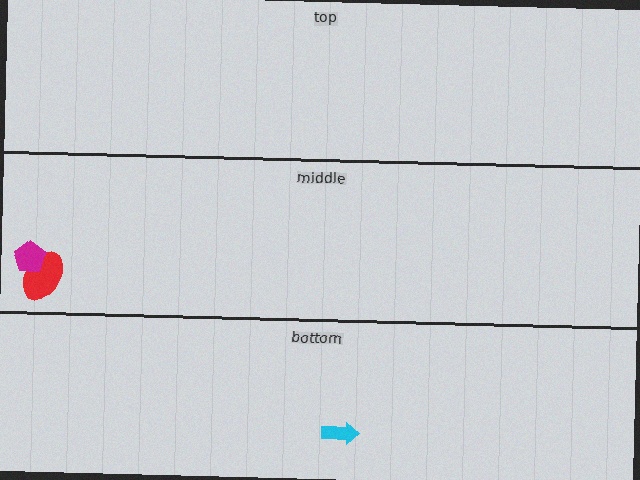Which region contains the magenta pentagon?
The middle region.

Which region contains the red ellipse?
The middle region.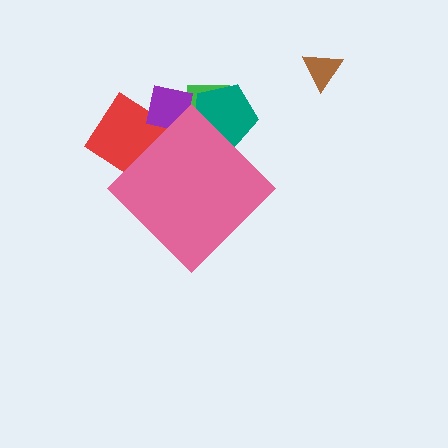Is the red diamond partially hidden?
Yes, the red diamond is partially hidden behind the pink diamond.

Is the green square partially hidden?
Yes, the green square is partially hidden behind the pink diamond.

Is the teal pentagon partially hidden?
Yes, the teal pentagon is partially hidden behind the pink diamond.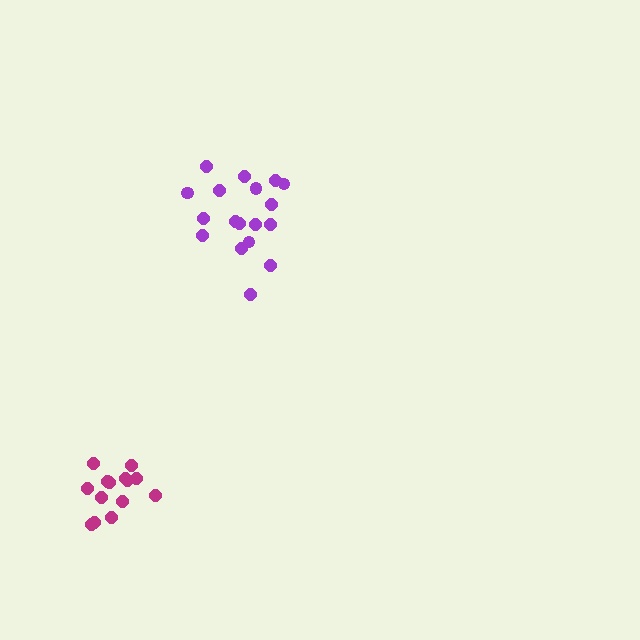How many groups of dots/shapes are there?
There are 2 groups.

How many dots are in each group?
Group 1: 18 dots, Group 2: 14 dots (32 total).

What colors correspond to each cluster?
The clusters are colored: purple, magenta.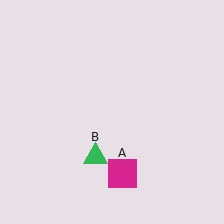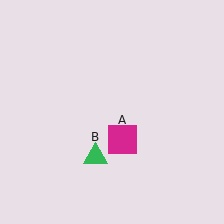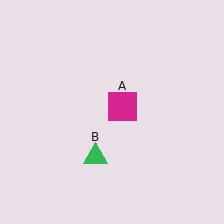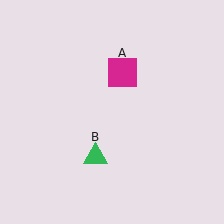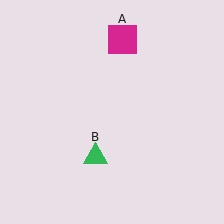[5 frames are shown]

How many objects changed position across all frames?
1 object changed position: magenta square (object A).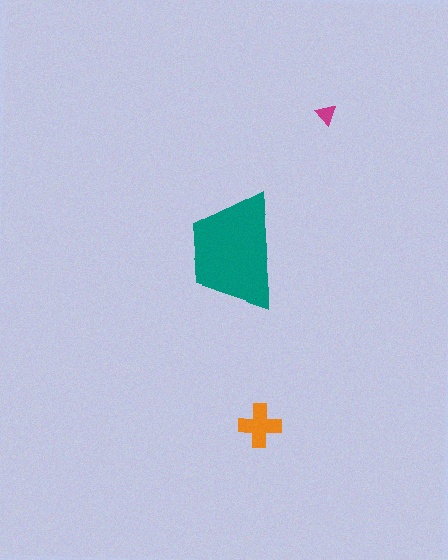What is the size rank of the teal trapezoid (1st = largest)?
1st.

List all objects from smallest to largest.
The magenta triangle, the orange cross, the teal trapezoid.